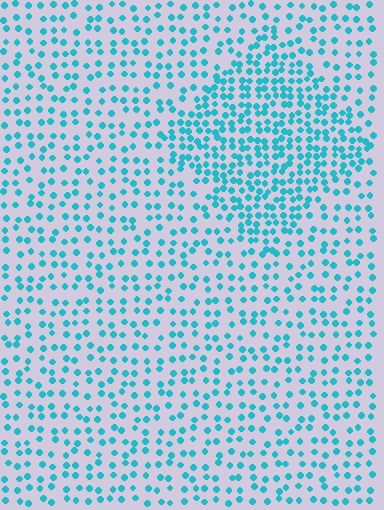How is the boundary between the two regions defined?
The boundary is defined by a change in element density (approximately 1.9x ratio). All elements are the same color, size, and shape.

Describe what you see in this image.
The image contains small cyan elements arranged at two different densities. A diamond-shaped region is visible where the elements are more densely packed than the surrounding area.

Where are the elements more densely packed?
The elements are more densely packed inside the diamond boundary.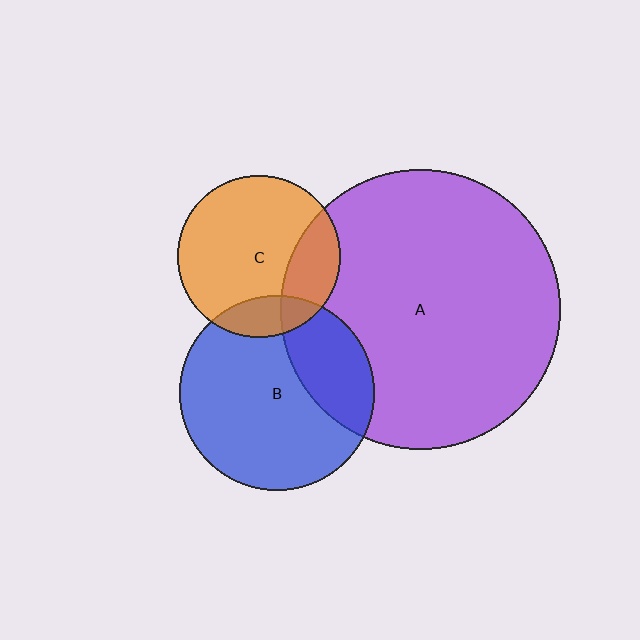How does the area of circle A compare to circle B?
Approximately 2.1 times.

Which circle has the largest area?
Circle A (purple).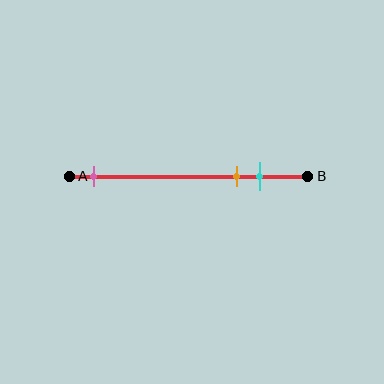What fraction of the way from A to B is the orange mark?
The orange mark is approximately 70% (0.7) of the way from A to B.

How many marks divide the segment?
There are 3 marks dividing the segment.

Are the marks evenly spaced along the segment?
No, the marks are not evenly spaced.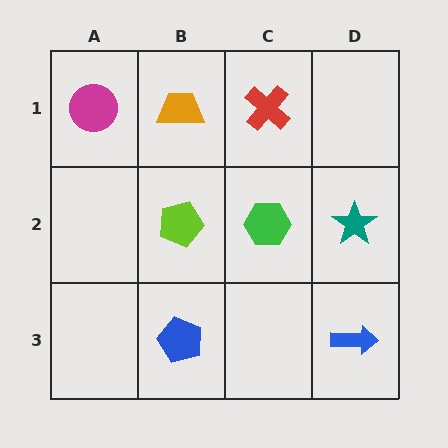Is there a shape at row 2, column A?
No, that cell is empty.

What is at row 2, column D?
A teal star.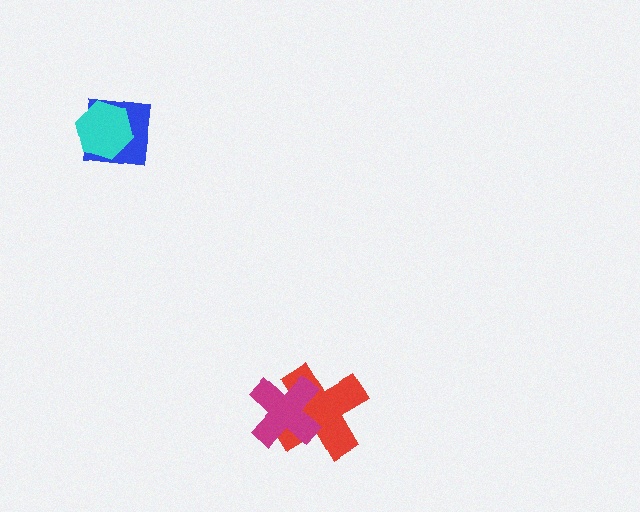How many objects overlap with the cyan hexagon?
1 object overlaps with the cyan hexagon.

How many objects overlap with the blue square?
1 object overlaps with the blue square.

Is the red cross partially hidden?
Yes, it is partially covered by another shape.